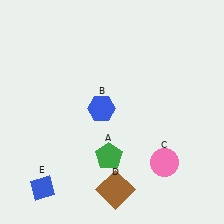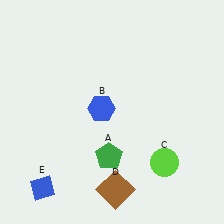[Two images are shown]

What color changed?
The circle (C) changed from pink in Image 1 to lime in Image 2.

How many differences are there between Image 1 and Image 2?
There is 1 difference between the two images.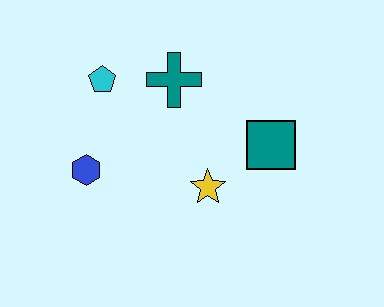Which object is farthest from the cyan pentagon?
The teal square is farthest from the cyan pentagon.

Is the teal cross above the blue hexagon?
Yes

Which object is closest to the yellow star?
The teal square is closest to the yellow star.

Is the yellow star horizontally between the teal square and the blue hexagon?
Yes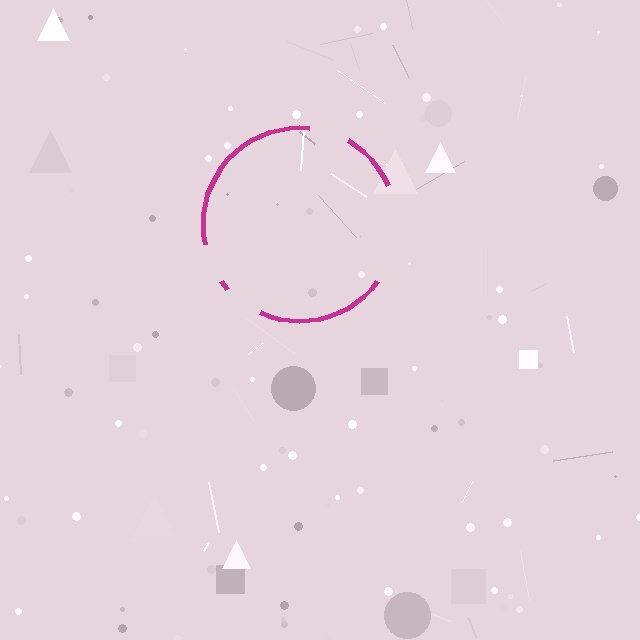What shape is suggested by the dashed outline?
The dashed outline suggests a circle.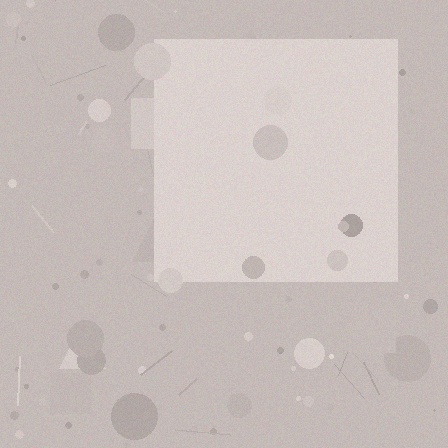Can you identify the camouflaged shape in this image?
The camouflaged shape is a square.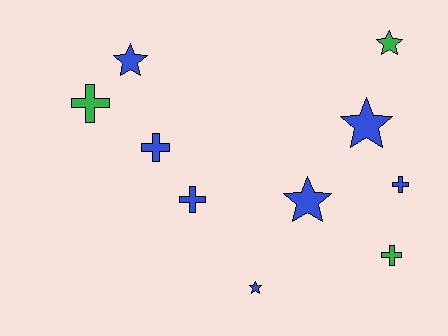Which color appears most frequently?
Blue, with 7 objects.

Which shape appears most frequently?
Star, with 5 objects.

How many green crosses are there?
There are 2 green crosses.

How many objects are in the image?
There are 10 objects.